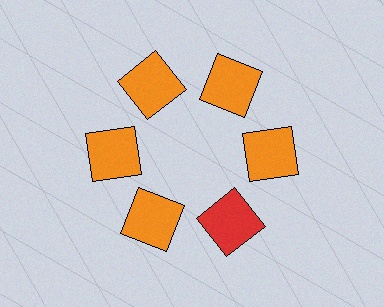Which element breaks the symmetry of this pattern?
The red square at roughly the 5 o'clock position breaks the symmetry. All other shapes are orange squares.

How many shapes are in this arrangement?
There are 6 shapes arranged in a ring pattern.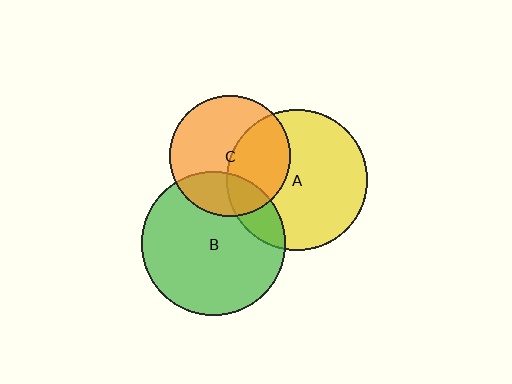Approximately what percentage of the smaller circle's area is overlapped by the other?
Approximately 25%.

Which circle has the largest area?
Circle B (green).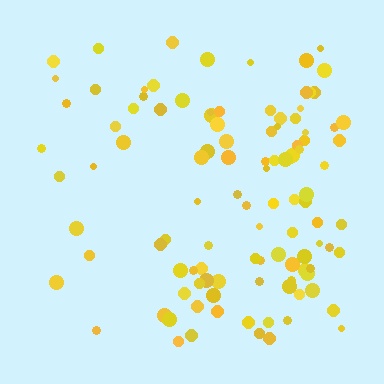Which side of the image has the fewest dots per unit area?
The left.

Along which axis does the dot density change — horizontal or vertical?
Horizontal.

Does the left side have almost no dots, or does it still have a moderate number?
Still a moderate number, just noticeably fewer than the right.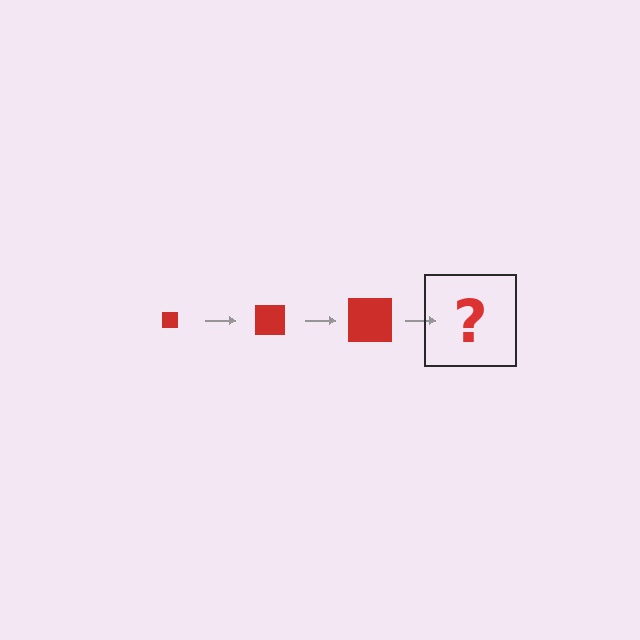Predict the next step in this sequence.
The next step is a red square, larger than the previous one.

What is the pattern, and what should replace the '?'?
The pattern is that the square gets progressively larger each step. The '?' should be a red square, larger than the previous one.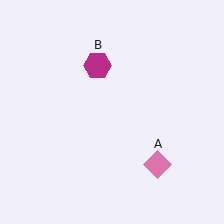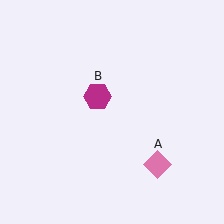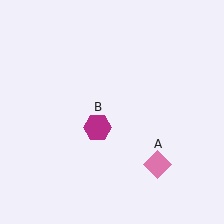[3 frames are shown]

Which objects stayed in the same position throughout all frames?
Pink diamond (object A) remained stationary.